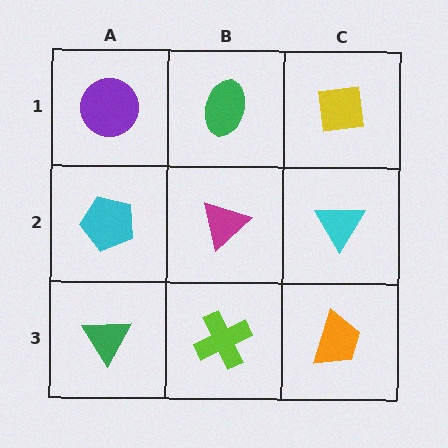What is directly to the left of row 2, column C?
A magenta triangle.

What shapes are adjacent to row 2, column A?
A purple circle (row 1, column A), a green triangle (row 3, column A), a magenta triangle (row 2, column B).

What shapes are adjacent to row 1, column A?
A cyan pentagon (row 2, column A), a green ellipse (row 1, column B).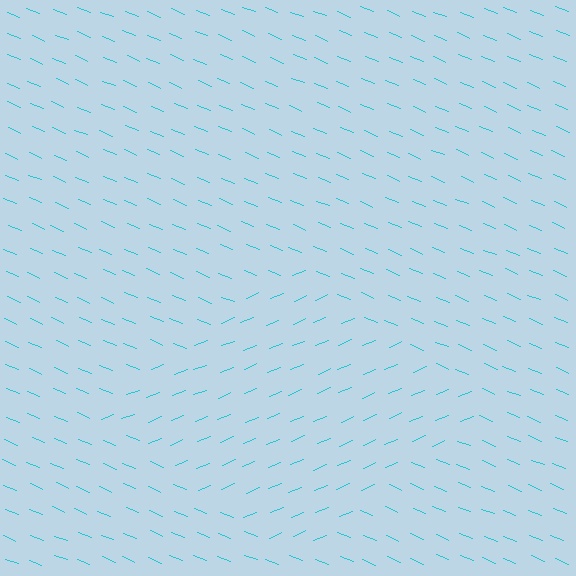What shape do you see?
I see a diamond.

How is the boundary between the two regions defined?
The boundary is defined purely by a change in line orientation (approximately 45 degrees difference). All lines are the same color and thickness.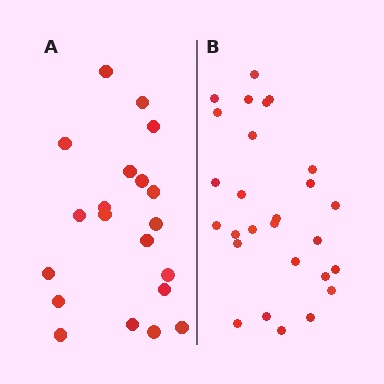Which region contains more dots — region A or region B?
Region B (the right region) has more dots.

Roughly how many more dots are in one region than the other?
Region B has roughly 8 or so more dots than region A.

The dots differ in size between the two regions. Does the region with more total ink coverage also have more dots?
No. Region A has more total ink coverage because its dots are larger, but region B actually contains more individual dots. Total area can be misleading — the number of items is what matters here.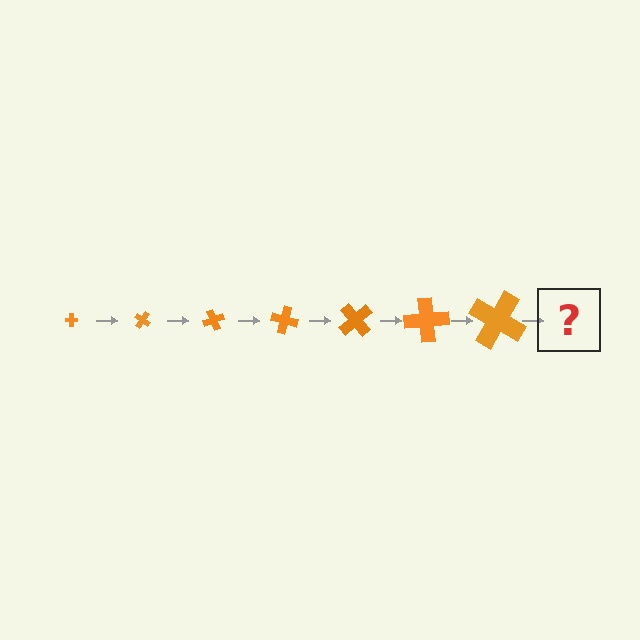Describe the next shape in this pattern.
It should be a cross, larger than the previous one and rotated 245 degrees from the start.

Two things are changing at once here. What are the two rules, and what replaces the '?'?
The two rules are that the cross grows larger each step and it rotates 35 degrees each step. The '?' should be a cross, larger than the previous one and rotated 245 degrees from the start.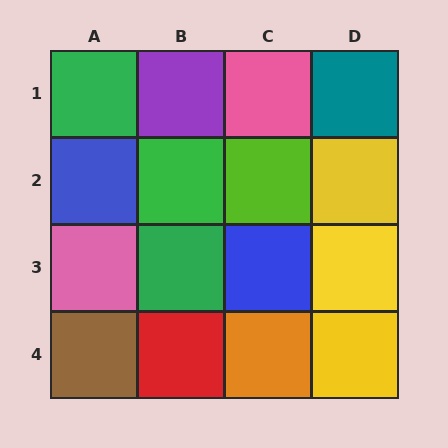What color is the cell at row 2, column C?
Lime.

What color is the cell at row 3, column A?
Pink.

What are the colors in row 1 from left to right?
Green, purple, pink, teal.